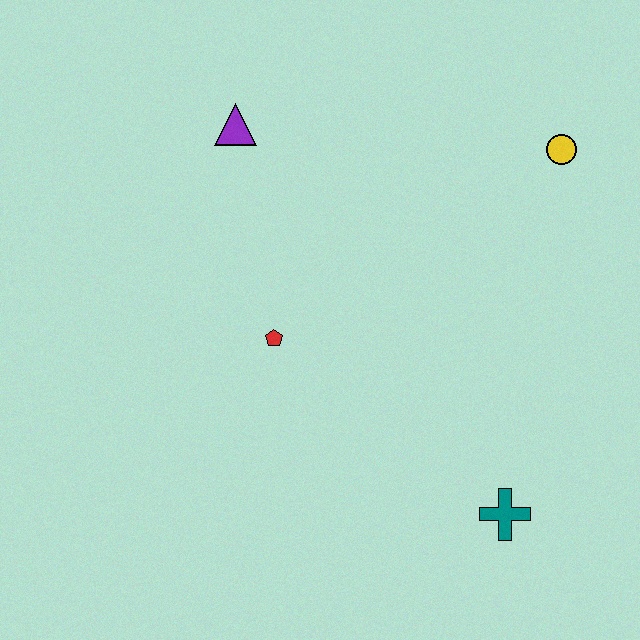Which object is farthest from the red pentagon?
The yellow circle is farthest from the red pentagon.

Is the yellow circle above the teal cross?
Yes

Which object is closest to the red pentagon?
The purple triangle is closest to the red pentagon.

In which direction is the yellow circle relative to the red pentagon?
The yellow circle is to the right of the red pentagon.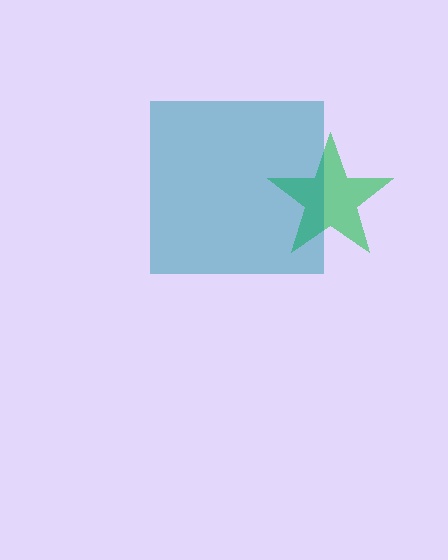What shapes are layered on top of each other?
The layered shapes are: a green star, a teal square.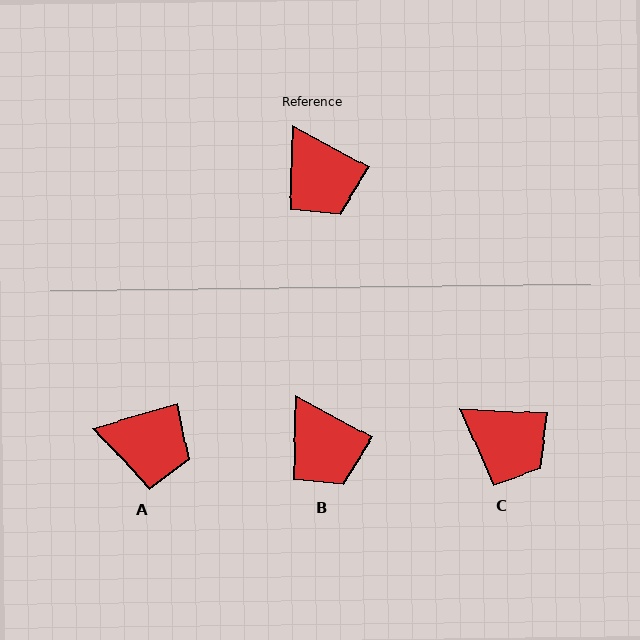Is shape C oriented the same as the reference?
No, it is off by about 25 degrees.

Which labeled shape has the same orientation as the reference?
B.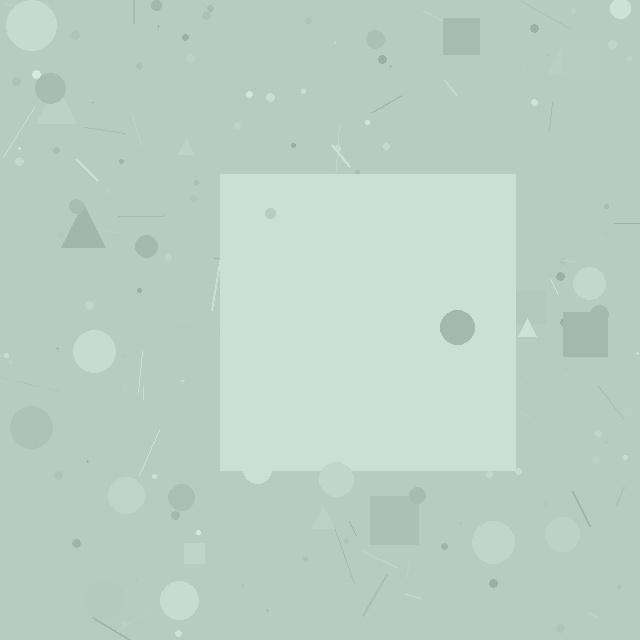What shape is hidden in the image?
A square is hidden in the image.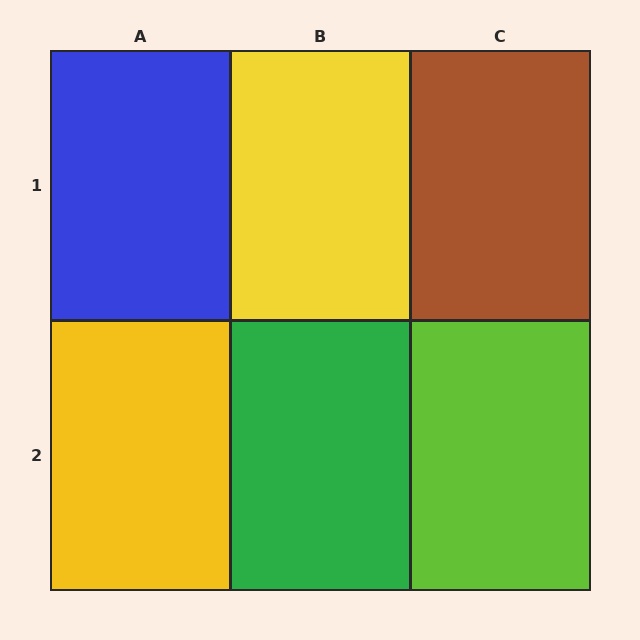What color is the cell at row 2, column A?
Yellow.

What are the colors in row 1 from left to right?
Blue, yellow, brown.